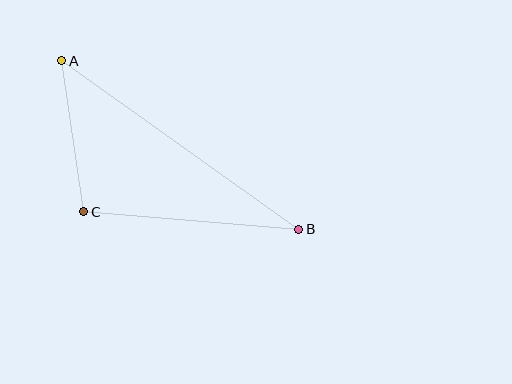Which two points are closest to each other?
Points A and C are closest to each other.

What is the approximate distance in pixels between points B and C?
The distance between B and C is approximately 216 pixels.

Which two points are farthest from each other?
Points A and B are farthest from each other.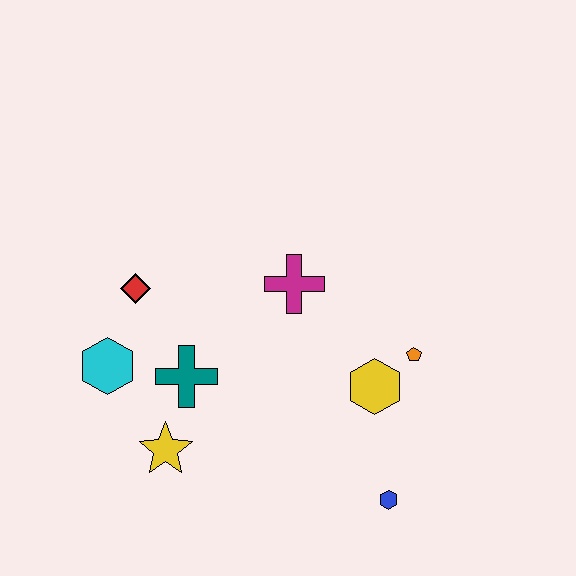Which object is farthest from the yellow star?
The orange pentagon is farthest from the yellow star.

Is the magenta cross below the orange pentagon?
No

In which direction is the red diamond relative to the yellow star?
The red diamond is above the yellow star.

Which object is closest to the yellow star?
The teal cross is closest to the yellow star.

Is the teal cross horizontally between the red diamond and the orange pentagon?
Yes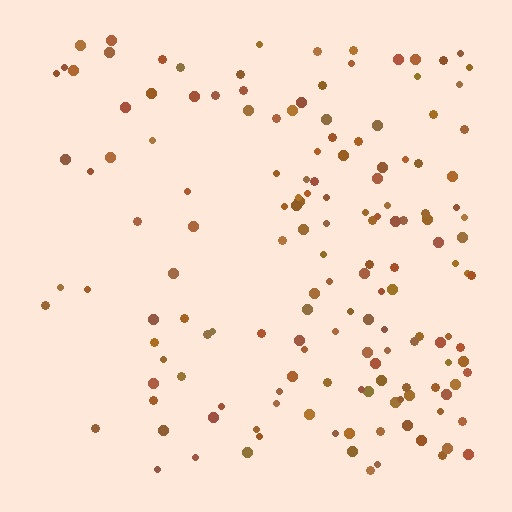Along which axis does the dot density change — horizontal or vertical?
Horizontal.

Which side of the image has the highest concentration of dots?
The right.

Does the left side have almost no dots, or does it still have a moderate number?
Still a moderate number, just noticeably fewer than the right.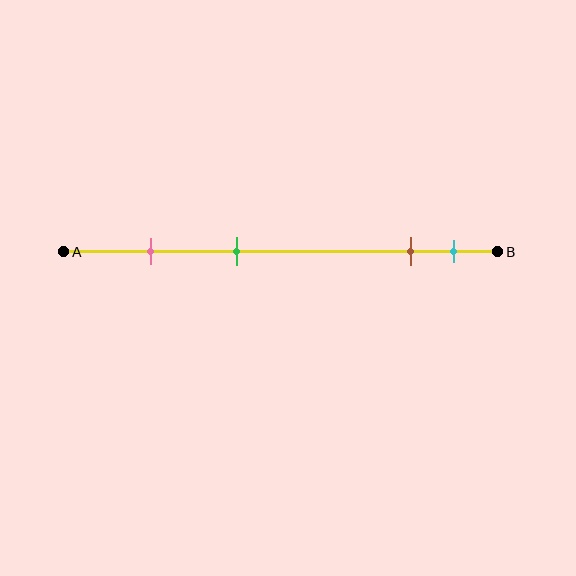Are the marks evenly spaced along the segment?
No, the marks are not evenly spaced.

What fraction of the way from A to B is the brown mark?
The brown mark is approximately 80% (0.8) of the way from A to B.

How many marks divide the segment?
There are 4 marks dividing the segment.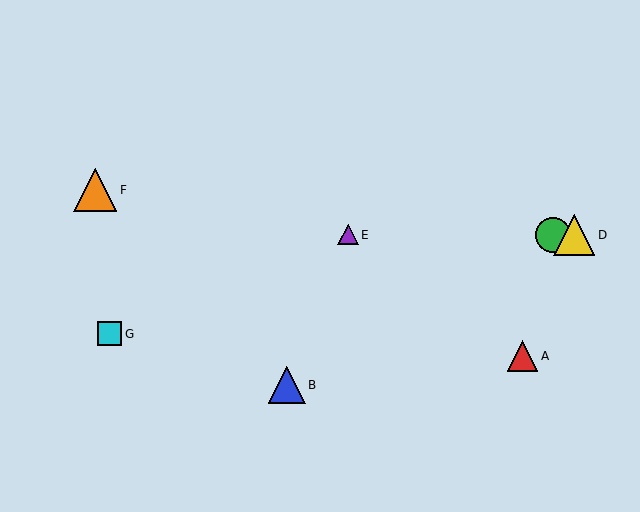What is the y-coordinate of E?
Object E is at y≈235.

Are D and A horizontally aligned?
No, D is at y≈235 and A is at y≈356.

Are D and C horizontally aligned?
Yes, both are at y≈235.